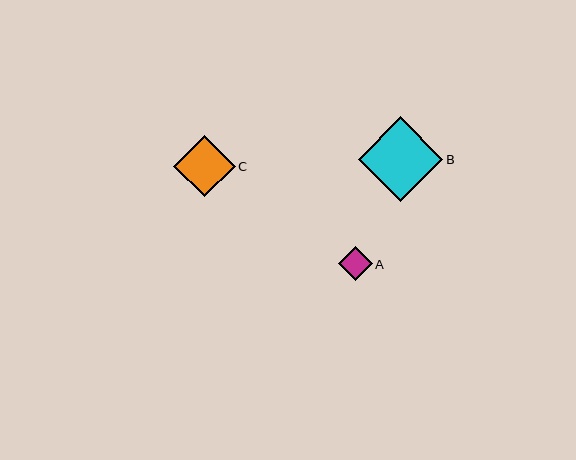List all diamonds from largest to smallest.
From largest to smallest: B, C, A.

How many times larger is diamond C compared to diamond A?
Diamond C is approximately 1.8 times the size of diamond A.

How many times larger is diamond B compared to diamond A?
Diamond B is approximately 2.5 times the size of diamond A.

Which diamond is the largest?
Diamond B is the largest with a size of approximately 85 pixels.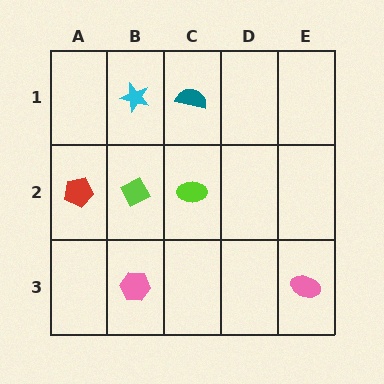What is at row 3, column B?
A pink hexagon.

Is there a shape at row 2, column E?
No, that cell is empty.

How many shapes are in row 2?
3 shapes.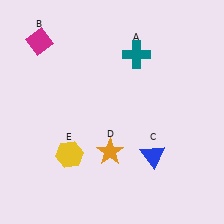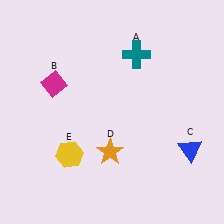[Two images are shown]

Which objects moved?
The objects that moved are: the magenta diamond (B), the blue triangle (C).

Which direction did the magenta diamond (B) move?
The magenta diamond (B) moved down.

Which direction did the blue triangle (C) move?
The blue triangle (C) moved right.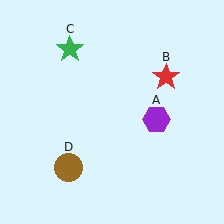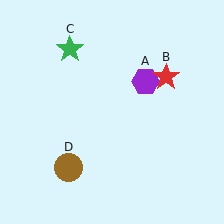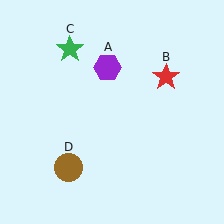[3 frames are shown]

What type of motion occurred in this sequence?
The purple hexagon (object A) rotated counterclockwise around the center of the scene.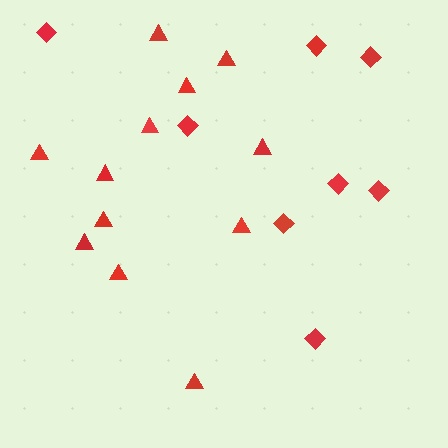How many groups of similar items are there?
There are 2 groups: one group of triangles (12) and one group of diamonds (8).